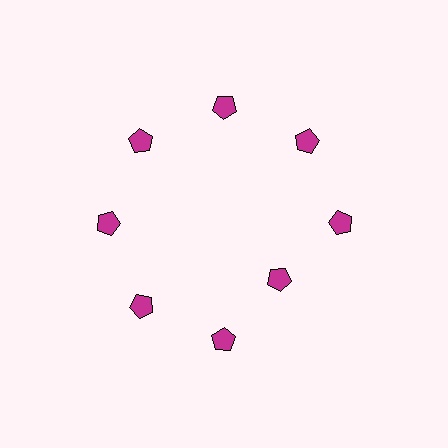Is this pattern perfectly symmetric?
No. The 8 magenta pentagons are arranged in a ring, but one element near the 4 o'clock position is pulled inward toward the center, breaking the 8-fold rotational symmetry.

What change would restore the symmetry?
The symmetry would be restored by moving it outward, back onto the ring so that all 8 pentagons sit at equal angles and equal distance from the center.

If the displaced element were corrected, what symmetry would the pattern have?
It would have 8-fold rotational symmetry — the pattern would map onto itself every 45 degrees.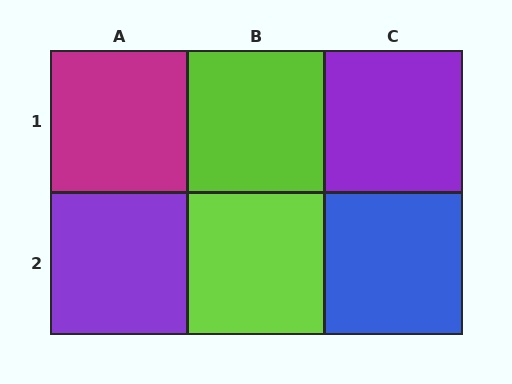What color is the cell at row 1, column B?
Lime.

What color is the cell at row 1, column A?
Magenta.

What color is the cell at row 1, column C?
Purple.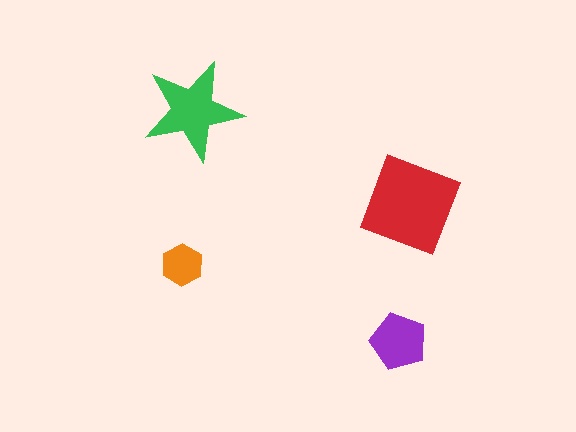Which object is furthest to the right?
The red square is rightmost.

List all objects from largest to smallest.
The red square, the green star, the purple pentagon, the orange hexagon.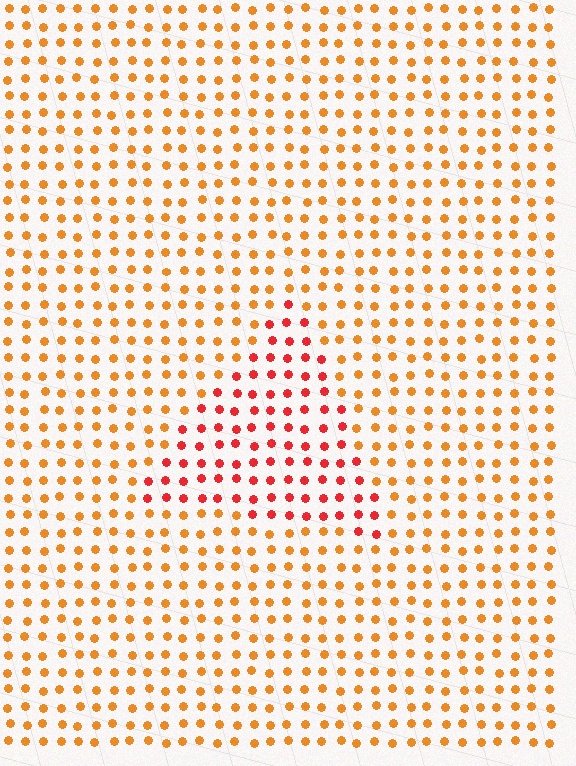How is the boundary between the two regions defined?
The boundary is defined purely by a slight shift in hue (about 34 degrees). Spacing, size, and orientation are identical on both sides.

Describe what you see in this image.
The image is filled with small orange elements in a uniform arrangement. A triangle-shaped region is visible where the elements are tinted to a slightly different hue, forming a subtle color boundary.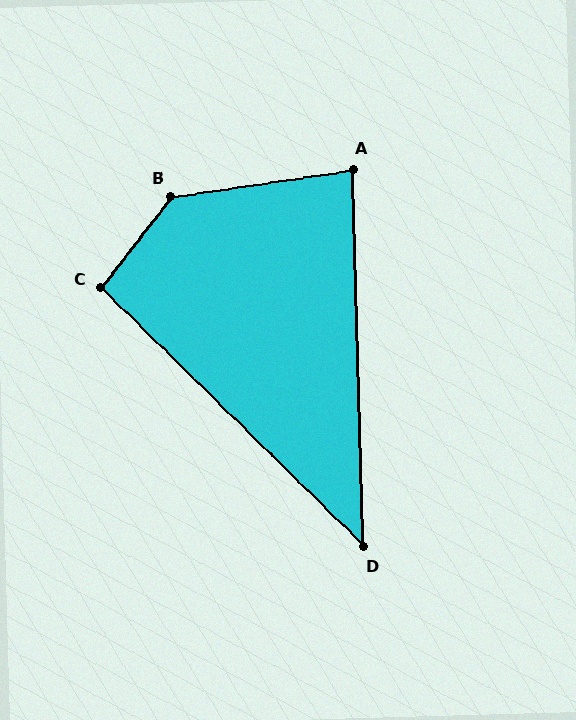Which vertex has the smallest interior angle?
D, at approximately 44 degrees.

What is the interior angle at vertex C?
Approximately 97 degrees (obtuse).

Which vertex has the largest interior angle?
B, at approximately 136 degrees.